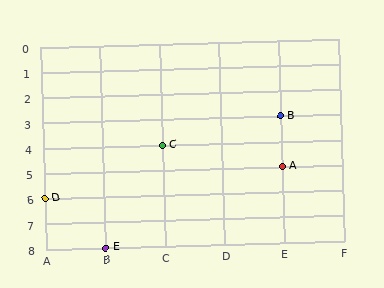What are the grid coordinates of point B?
Point B is at grid coordinates (E, 3).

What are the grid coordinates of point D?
Point D is at grid coordinates (A, 6).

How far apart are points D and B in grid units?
Points D and B are 4 columns and 3 rows apart (about 5.0 grid units diagonally).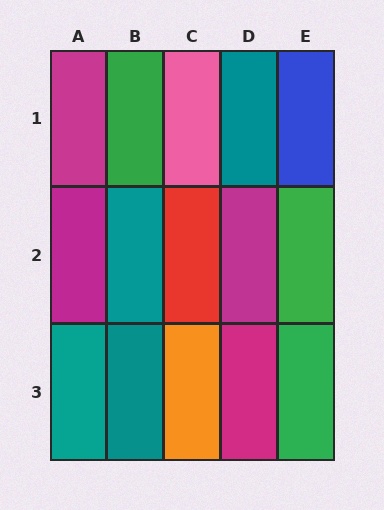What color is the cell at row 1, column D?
Teal.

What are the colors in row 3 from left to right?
Teal, teal, orange, magenta, green.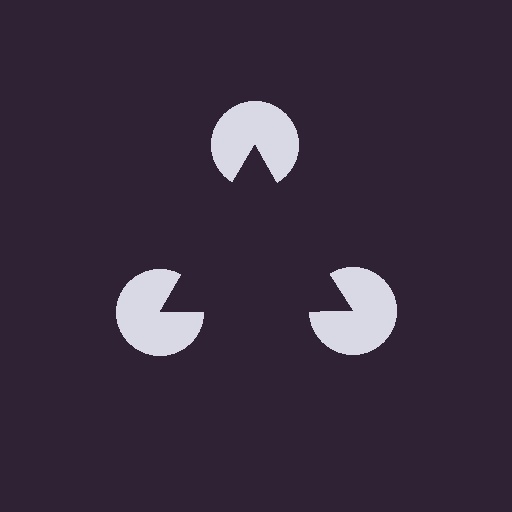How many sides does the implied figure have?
3 sides.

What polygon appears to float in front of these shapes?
An illusory triangle — its edges are inferred from the aligned wedge cuts in the pac-man discs, not physically drawn.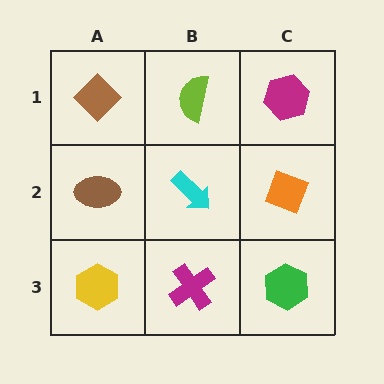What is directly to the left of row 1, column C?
A lime semicircle.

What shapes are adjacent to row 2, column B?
A lime semicircle (row 1, column B), a magenta cross (row 3, column B), a brown ellipse (row 2, column A), an orange diamond (row 2, column C).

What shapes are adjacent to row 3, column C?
An orange diamond (row 2, column C), a magenta cross (row 3, column B).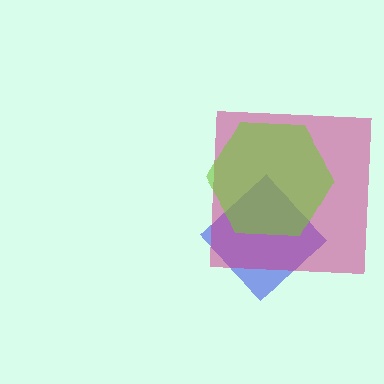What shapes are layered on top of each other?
The layered shapes are: a blue diamond, a magenta square, a lime hexagon.